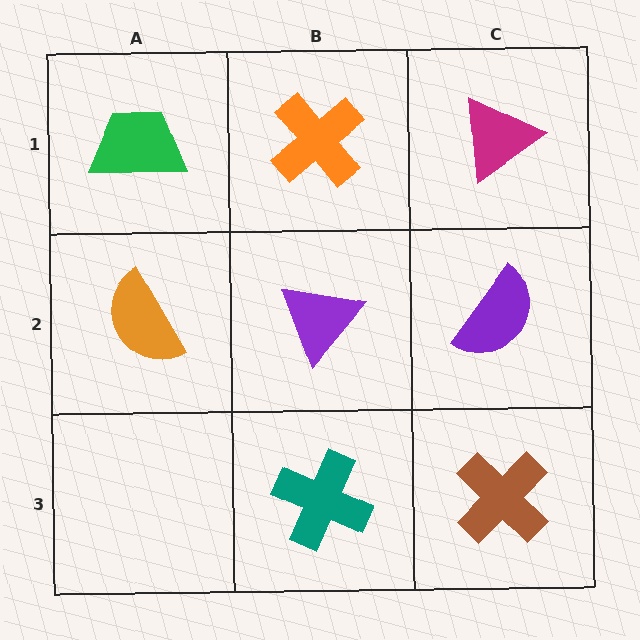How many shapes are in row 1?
3 shapes.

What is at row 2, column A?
An orange semicircle.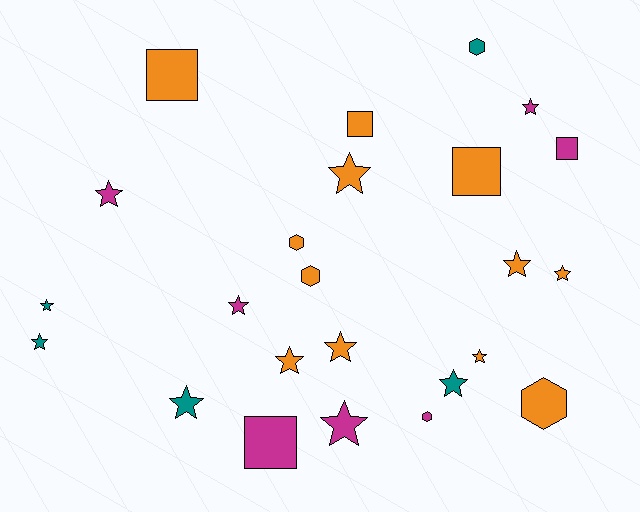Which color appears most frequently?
Orange, with 12 objects.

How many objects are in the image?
There are 24 objects.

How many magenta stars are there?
There are 4 magenta stars.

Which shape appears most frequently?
Star, with 14 objects.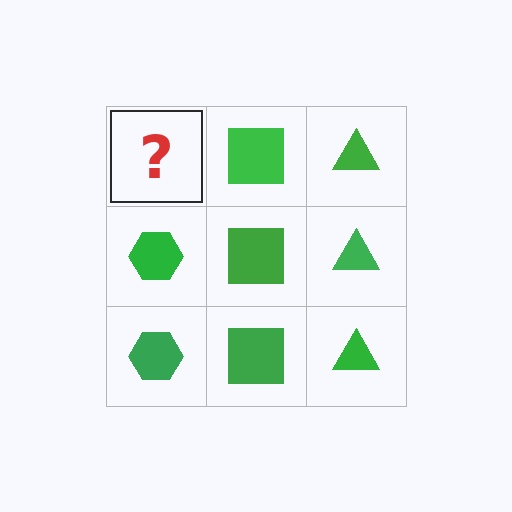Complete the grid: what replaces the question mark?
The question mark should be replaced with a green hexagon.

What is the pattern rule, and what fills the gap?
The rule is that each column has a consistent shape. The gap should be filled with a green hexagon.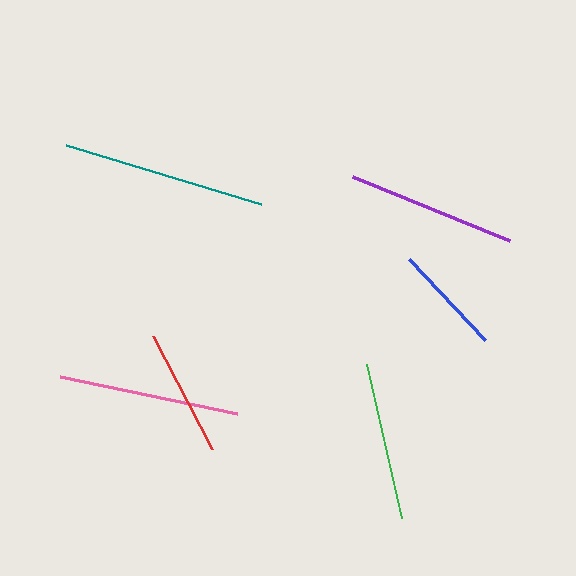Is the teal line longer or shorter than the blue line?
The teal line is longer than the blue line.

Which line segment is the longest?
The teal line is the longest at approximately 204 pixels.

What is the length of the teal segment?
The teal segment is approximately 204 pixels long.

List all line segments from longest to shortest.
From longest to shortest: teal, pink, purple, green, red, blue.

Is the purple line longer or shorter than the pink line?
The pink line is longer than the purple line.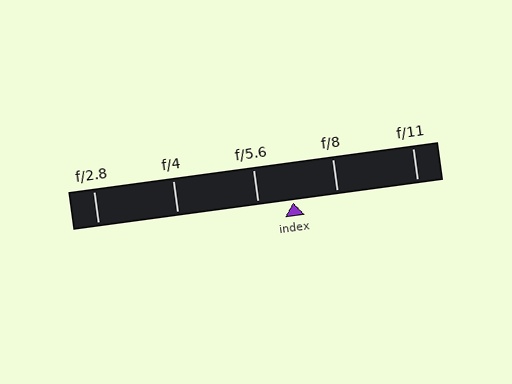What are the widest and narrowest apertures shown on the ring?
The widest aperture shown is f/2.8 and the narrowest is f/11.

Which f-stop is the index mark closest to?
The index mark is closest to f/5.6.